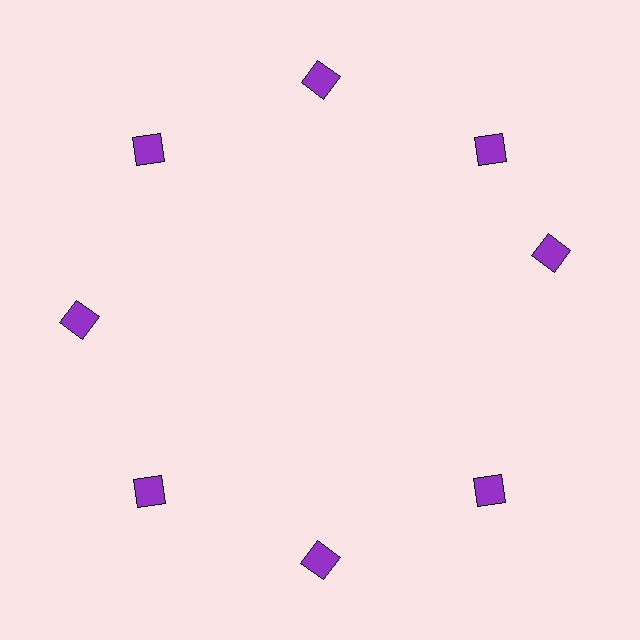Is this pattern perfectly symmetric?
No. The 8 purple diamonds are arranged in a ring, but one element near the 3 o'clock position is rotated out of alignment along the ring, breaking the 8-fold rotational symmetry.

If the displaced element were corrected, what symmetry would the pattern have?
It would have 8-fold rotational symmetry — the pattern would map onto itself every 45 degrees.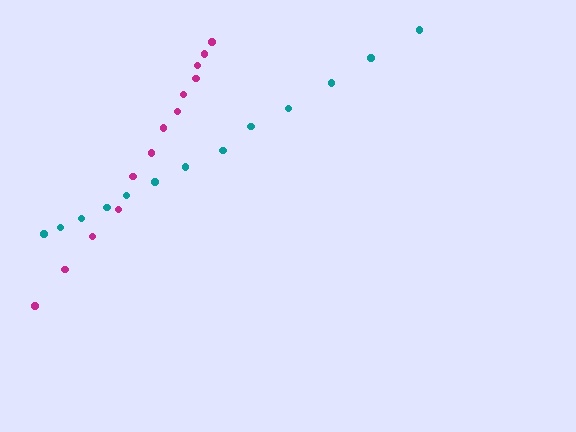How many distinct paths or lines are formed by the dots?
There are 2 distinct paths.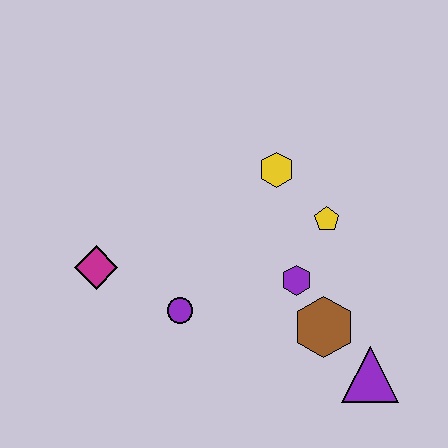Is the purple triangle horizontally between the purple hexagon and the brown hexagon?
No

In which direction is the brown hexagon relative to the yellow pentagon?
The brown hexagon is below the yellow pentagon.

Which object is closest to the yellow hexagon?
The yellow pentagon is closest to the yellow hexagon.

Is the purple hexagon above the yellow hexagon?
No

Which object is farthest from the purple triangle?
The magenta diamond is farthest from the purple triangle.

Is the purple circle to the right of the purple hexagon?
No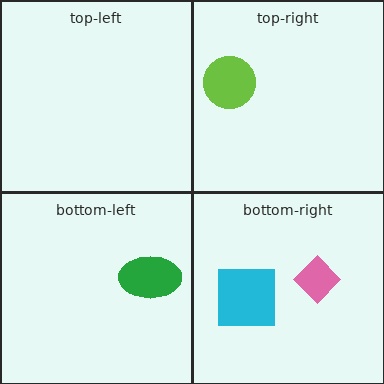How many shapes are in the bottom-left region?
1.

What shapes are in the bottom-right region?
The cyan square, the pink diamond.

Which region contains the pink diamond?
The bottom-right region.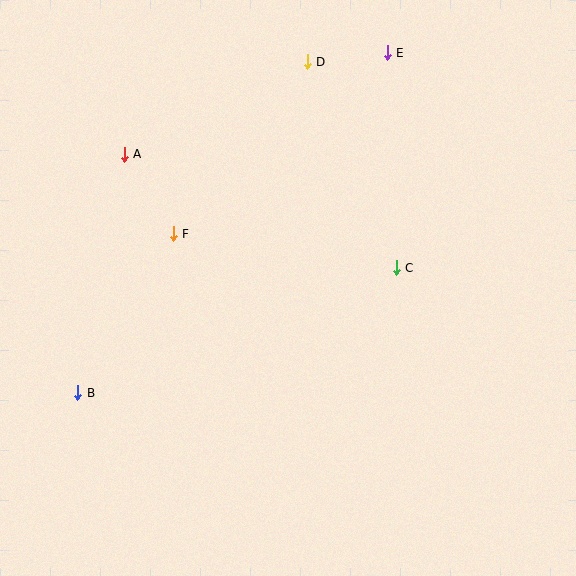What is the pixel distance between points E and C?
The distance between E and C is 215 pixels.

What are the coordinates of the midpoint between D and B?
The midpoint between D and B is at (192, 227).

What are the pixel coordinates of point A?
Point A is at (124, 154).